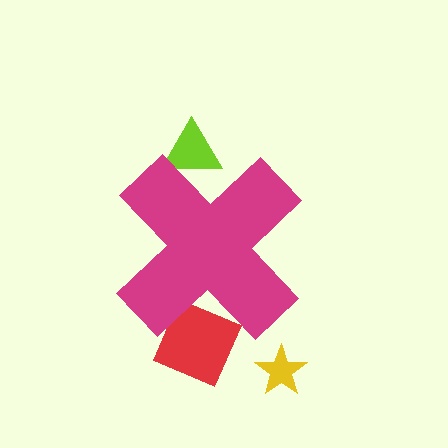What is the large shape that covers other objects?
A magenta cross.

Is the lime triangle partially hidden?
Yes, the lime triangle is partially hidden behind the magenta cross.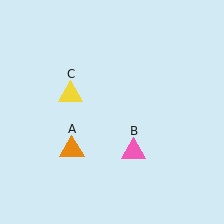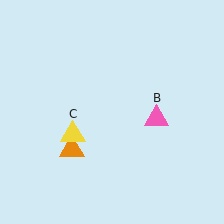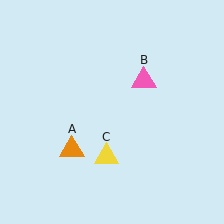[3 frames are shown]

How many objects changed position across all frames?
2 objects changed position: pink triangle (object B), yellow triangle (object C).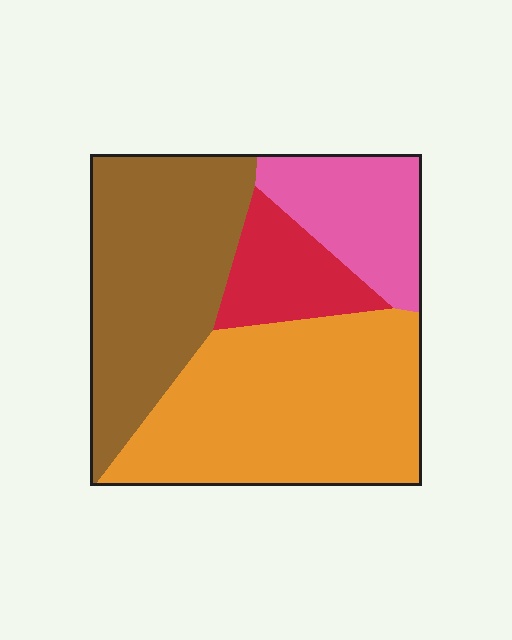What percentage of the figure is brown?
Brown takes up between a sixth and a third of the figure.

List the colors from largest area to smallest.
From largest to smallest: orange, brown, pink, red.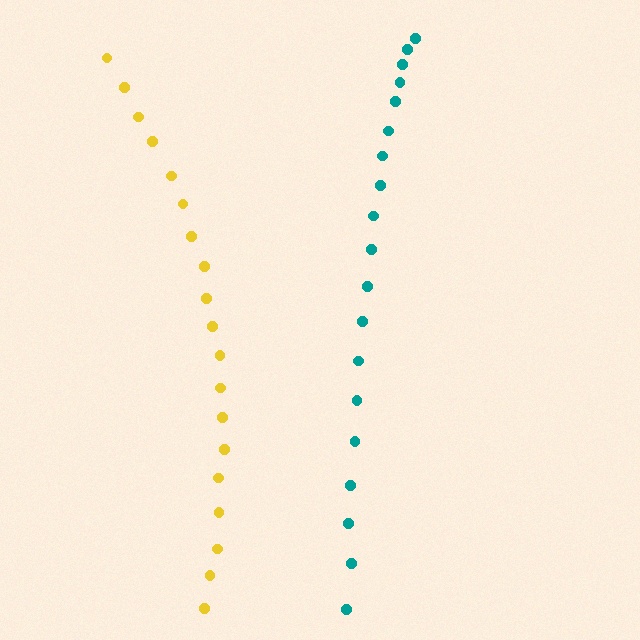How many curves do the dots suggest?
There are 2 distinct paths.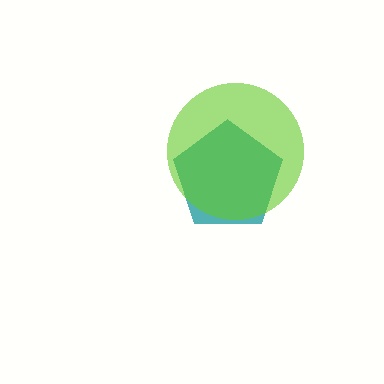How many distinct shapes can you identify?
There are 2 distinct shapes: a teal pentagon, a lime circle.